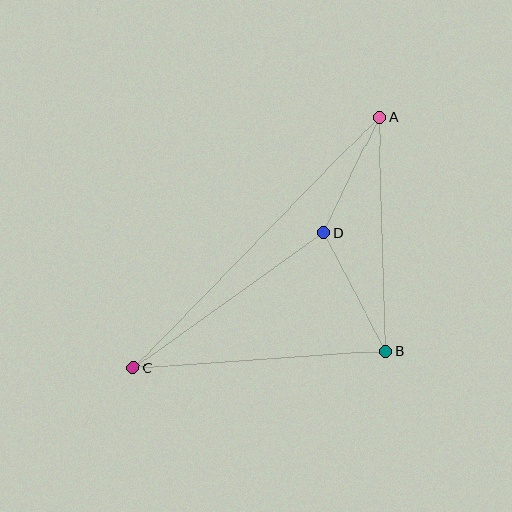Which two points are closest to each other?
Points A and D are closest to each other.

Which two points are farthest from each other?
Points A and C are farthest from each other.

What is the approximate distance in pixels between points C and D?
The distance between C and D is approximately 233 pixels.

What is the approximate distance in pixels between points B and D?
The distance between B and D is approximately 133 pixels.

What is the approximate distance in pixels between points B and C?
The distance between B and C is approximately 253 pixels.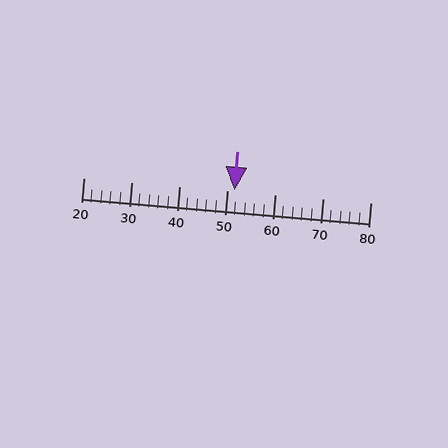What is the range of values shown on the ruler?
The ruler shows values from 20 to 80.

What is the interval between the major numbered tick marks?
The major tick marks are spaced 10 units apart.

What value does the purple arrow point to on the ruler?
The purple arrow points to approximately 52.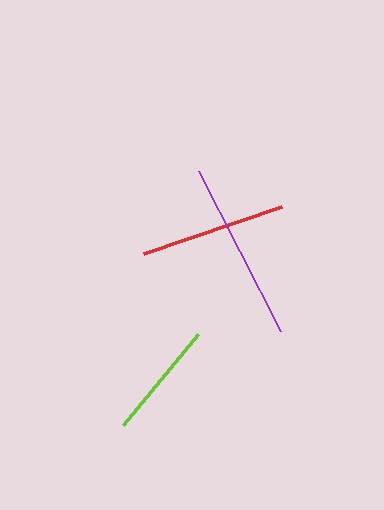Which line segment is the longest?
The purple line is the longest at approximately 180 pixels.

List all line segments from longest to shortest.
From longest to shortest: purple, red, lime.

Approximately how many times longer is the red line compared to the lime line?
The red line is approximately 1.2 times the length of the lime line.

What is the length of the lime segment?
The lime segment is approximately 119 pixels long.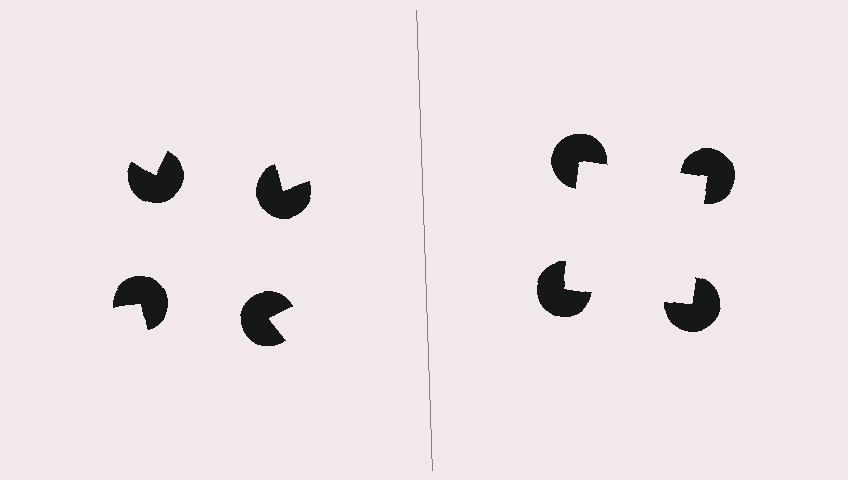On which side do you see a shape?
An illusory square appears on the right side. On the left side the wedge cuts are rotated, so no coherent shape forms.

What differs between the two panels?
The pac-man discs are positioned identically on both sides; only the wedge orientations differ. On the right they align to a square; on the left they are misaligned.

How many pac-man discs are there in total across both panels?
8 — 4 on each side.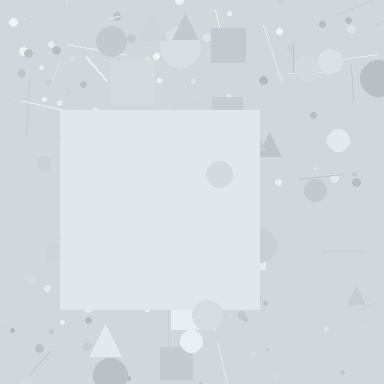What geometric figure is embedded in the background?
A square is embedded in the background.